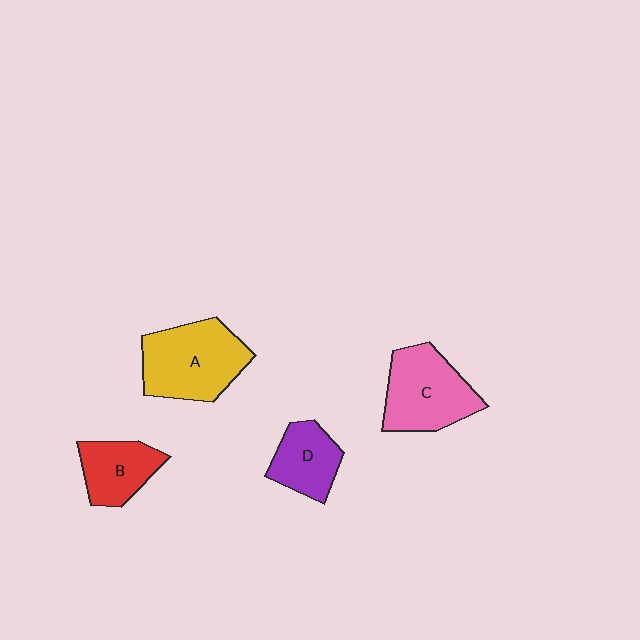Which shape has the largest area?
Shape A (yellow).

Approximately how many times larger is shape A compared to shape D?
Approximately 1.7 times.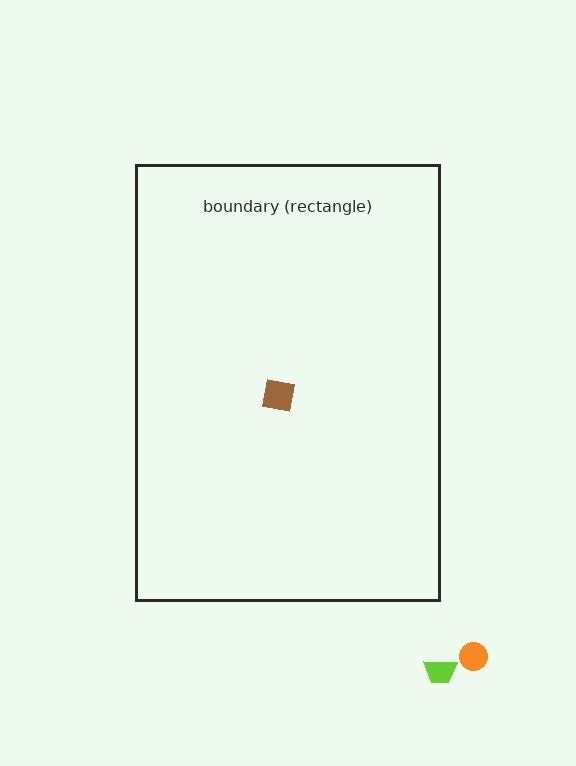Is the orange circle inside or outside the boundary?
Outside.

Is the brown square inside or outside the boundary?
Inside.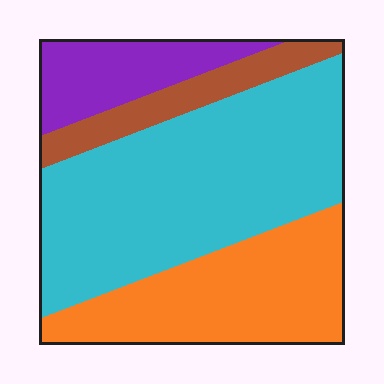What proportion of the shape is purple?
Purple takes up about one eighth (1/8) of the shape.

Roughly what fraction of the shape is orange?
Orange covers 28% of the shape.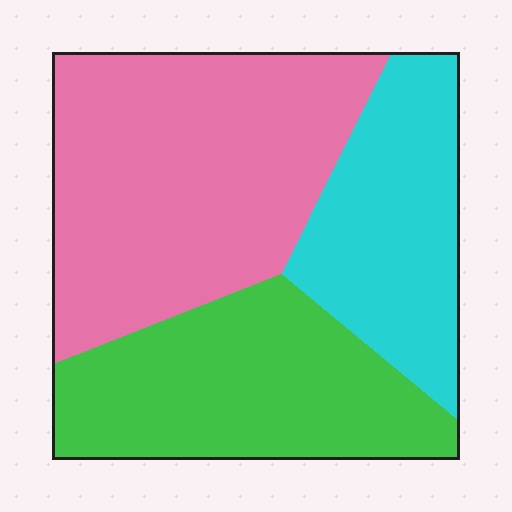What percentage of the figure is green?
Green takes up between a quarter and a half of the figure.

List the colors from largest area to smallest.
From largest to smallest: pink, green, cyan.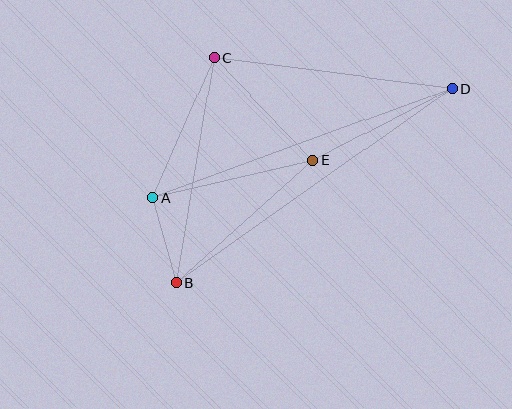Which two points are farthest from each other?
Points B and D are farthest from each other.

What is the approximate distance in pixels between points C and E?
The distance between C and E is approximately 143 pixels.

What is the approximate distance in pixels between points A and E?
The distance between A and E is approximately 164 pixels.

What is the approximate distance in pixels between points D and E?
The distance between D and E is approximately 156 pixels.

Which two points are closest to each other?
Points A and B are closest to each other.